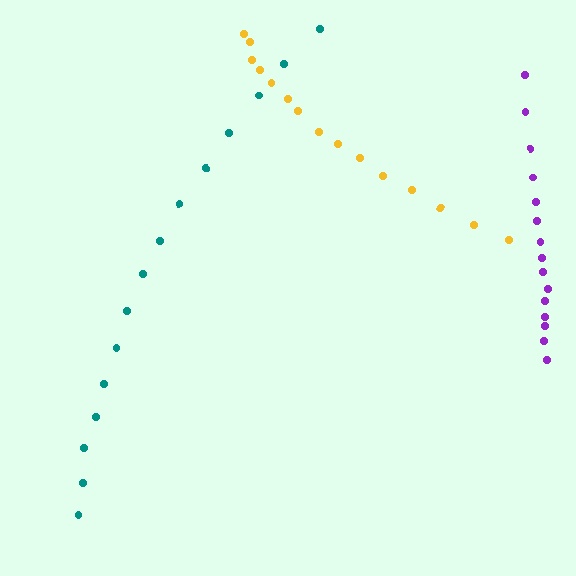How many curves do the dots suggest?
There are 3 distinct paths.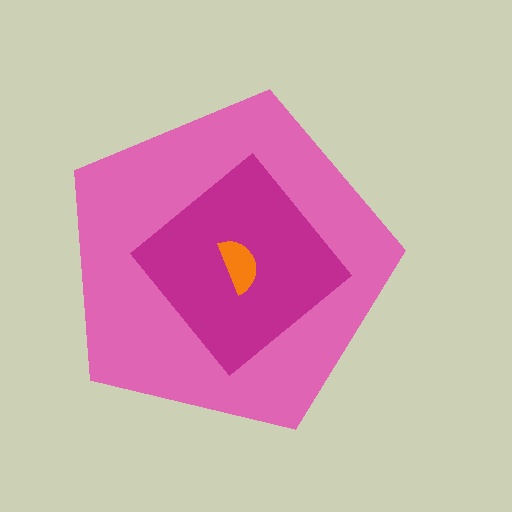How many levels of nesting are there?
3.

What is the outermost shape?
The pink pentagon.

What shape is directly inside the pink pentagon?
The magenta diamond.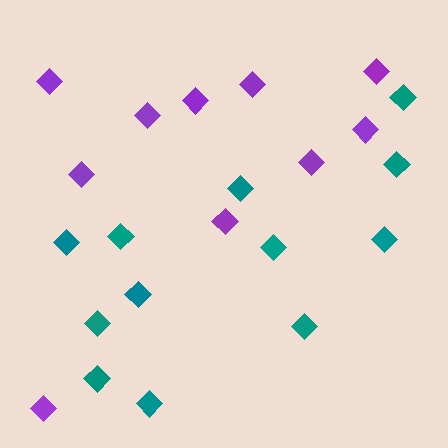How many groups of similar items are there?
There are 2 groups: one group of purple diamonds (10) and one group of teal diamonds (12).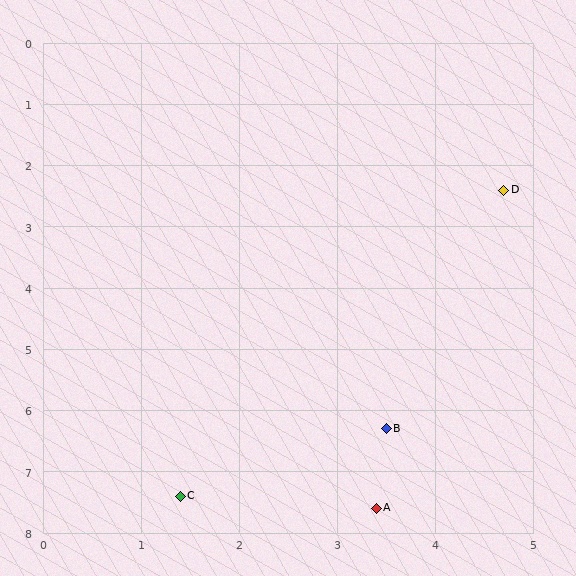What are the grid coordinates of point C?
Point C is at approximately (1.4, 7.4).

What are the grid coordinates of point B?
Point B is at approximately (3.5, 6.3).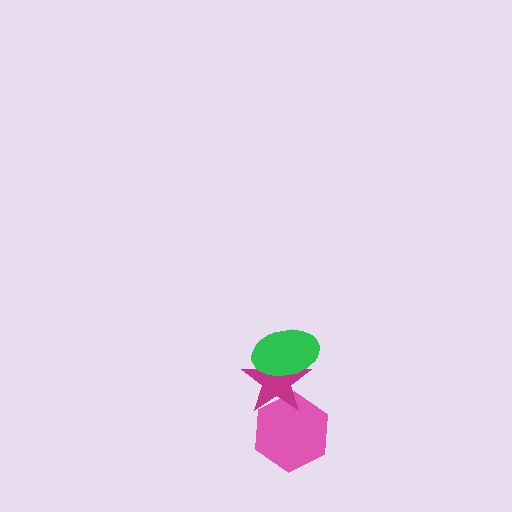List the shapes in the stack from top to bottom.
From top to bottom: the green ellipse, the magenta star, the pink hexagon.